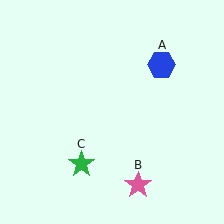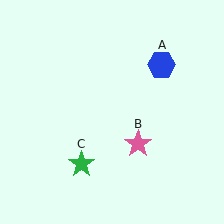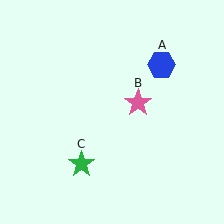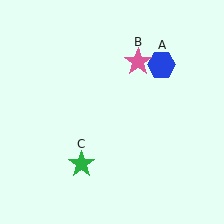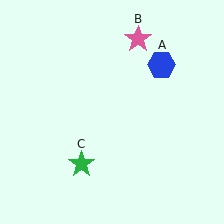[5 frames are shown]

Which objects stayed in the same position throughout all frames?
Blue hexagon (object A) and green star (object C) remained stationary.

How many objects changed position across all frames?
1 object changed position: pink star (object B).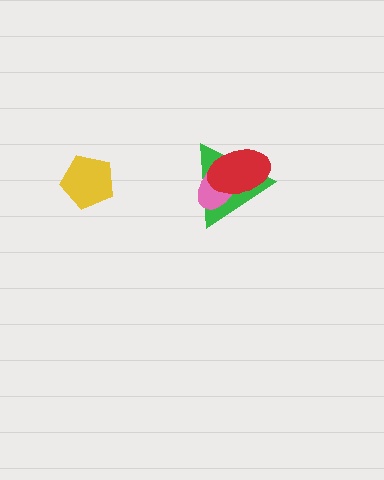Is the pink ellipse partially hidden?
Yes, it is partially covered by another shape.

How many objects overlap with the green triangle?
2 objects overlap with the green triangle.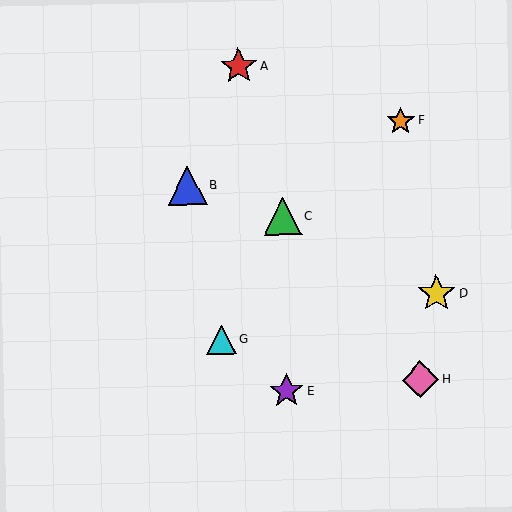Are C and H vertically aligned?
No, C is at x≈283 and H is at x≈420.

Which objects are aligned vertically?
Objects C, E are aligned vertically.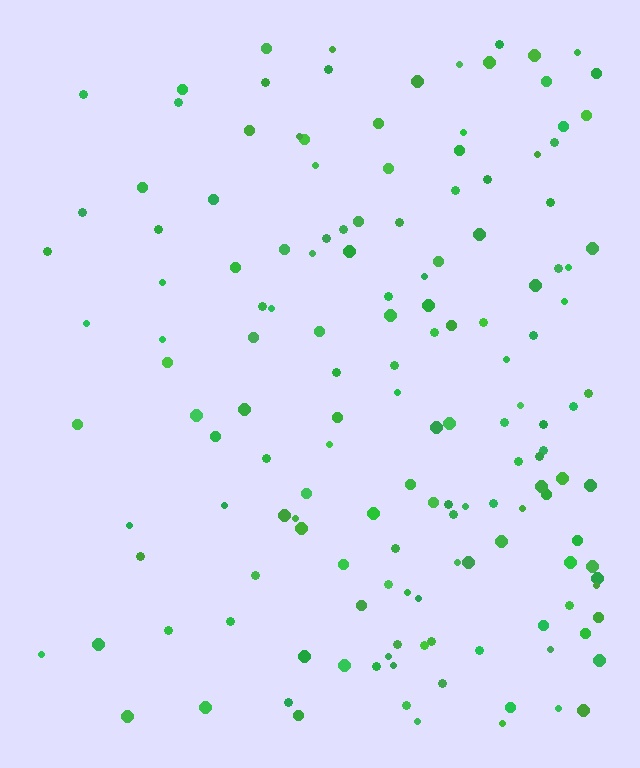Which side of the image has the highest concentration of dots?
The right.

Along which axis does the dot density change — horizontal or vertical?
Horizontal.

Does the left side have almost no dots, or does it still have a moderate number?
Still a moderate number, just noticeably fewer than the right.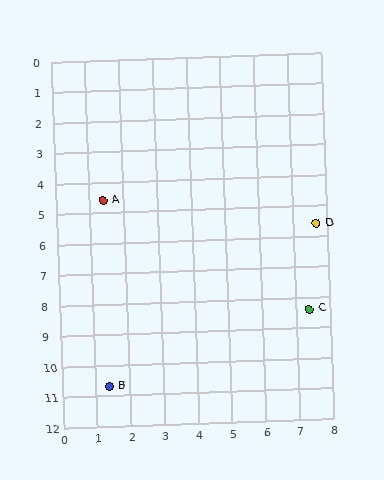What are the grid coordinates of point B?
Point B is at approximately (1.4, 10.7).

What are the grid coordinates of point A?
Point A is at approximately (1.4, 4.6).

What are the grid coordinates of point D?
Point D is at approximately (7.7, 5.6).